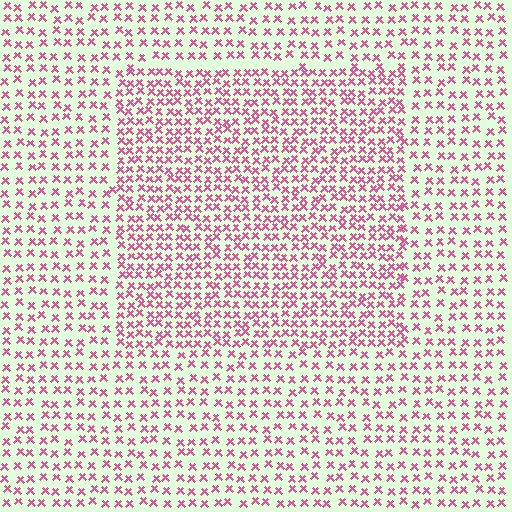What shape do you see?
I see a rectangle.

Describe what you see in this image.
The image contains small pink elements arranged at two different densities. A rectangle-shaped region is visible where the elements are more densely packed than the surrounding area.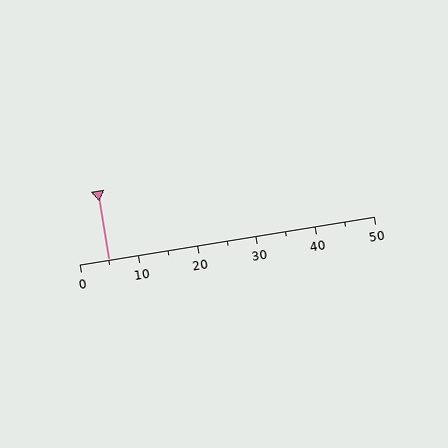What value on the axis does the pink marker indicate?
The marker indicates approximately 5.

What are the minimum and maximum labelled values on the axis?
The axis runs from 0 to 50.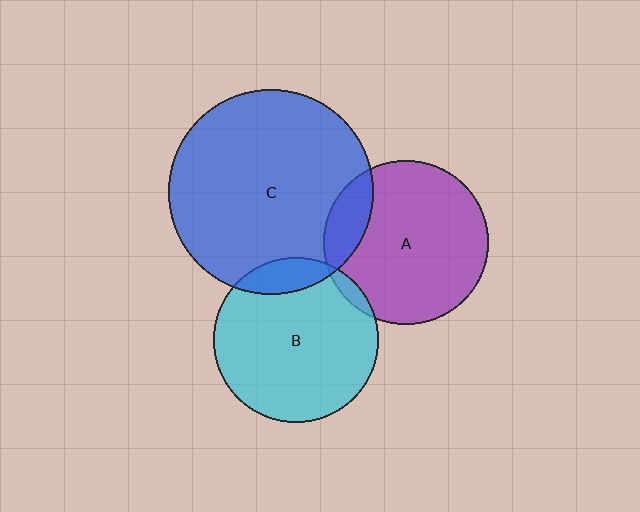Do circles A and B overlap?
Yes.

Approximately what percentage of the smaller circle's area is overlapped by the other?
Approximately 5%.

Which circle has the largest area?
Circle C (blue).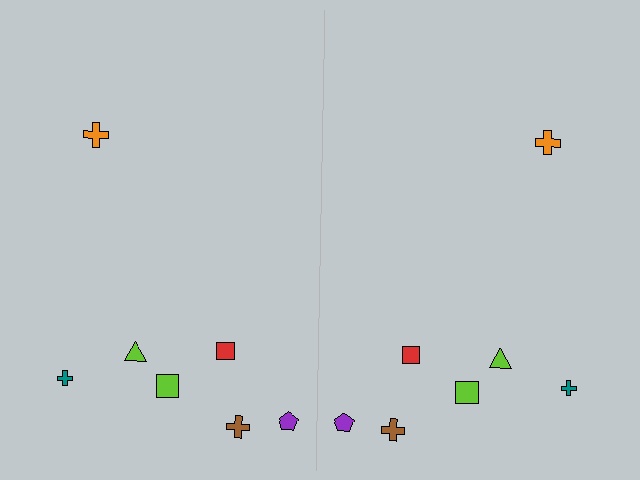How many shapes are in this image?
There are 14 shapes in this image.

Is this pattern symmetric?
Yes, this pattern has bilateral (reflection) symmetry.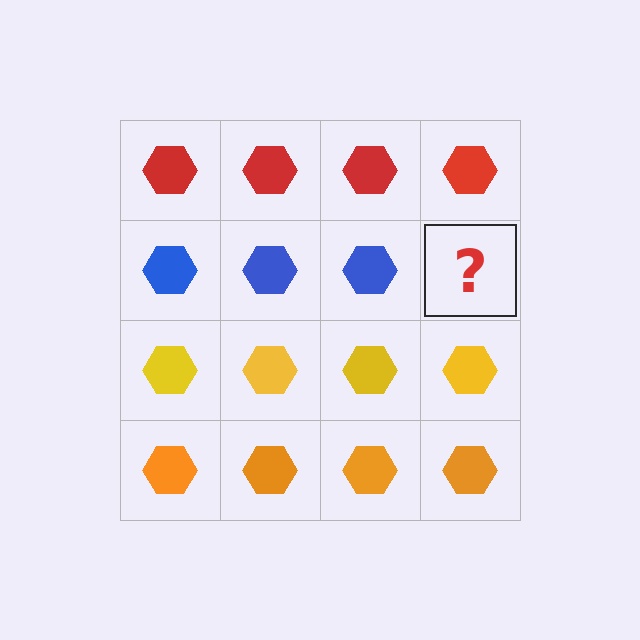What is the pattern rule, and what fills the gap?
The rule is that each row has a consistent color. The gap should be filled with a blue hexagon.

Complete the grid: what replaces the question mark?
The question mark should be replaced with a blue hexagon.